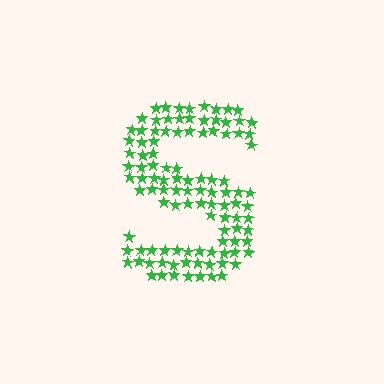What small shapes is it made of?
It is made of small stars.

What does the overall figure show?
The overall figure shows the letter S.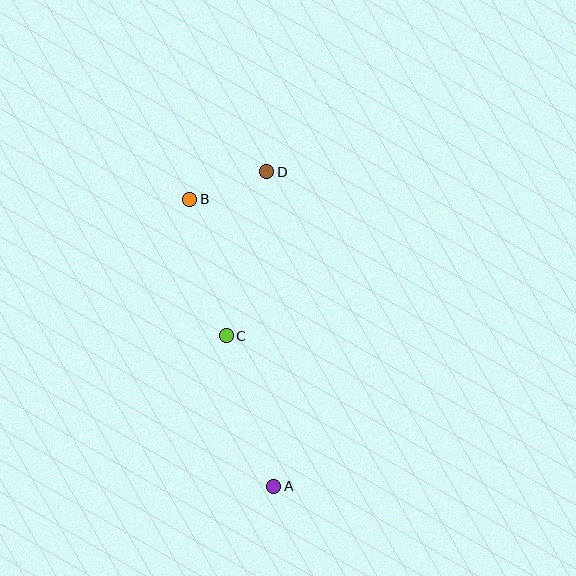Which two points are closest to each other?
Points B and D are closest to each other.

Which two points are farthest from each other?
Points A and D are farthest from each other.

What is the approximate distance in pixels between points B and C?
The distance between B and C is approximately 141 pixels.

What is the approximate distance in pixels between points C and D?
The distance between C and D is approximately 169 pixels.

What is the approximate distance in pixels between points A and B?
The distance between A and B is approximately 299 pixels.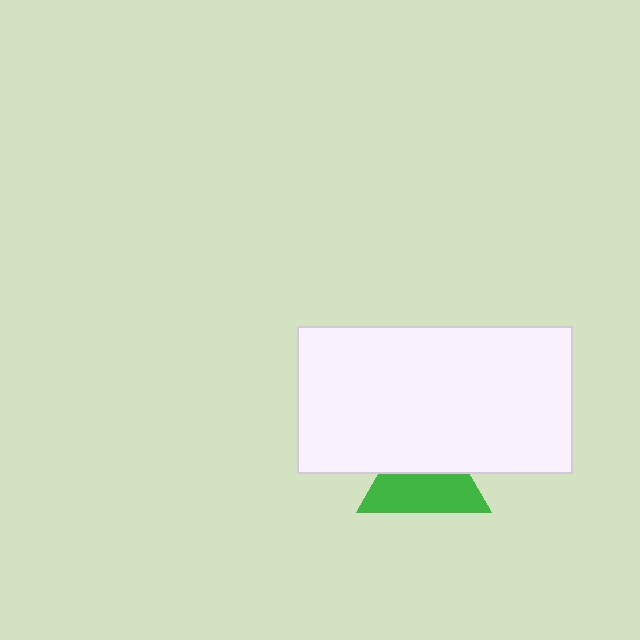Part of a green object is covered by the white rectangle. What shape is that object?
It is a triangle.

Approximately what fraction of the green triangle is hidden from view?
Roughly 44% of the green triangle is hidden behind the white rectangle.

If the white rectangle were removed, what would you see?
You would see the complete green triangle.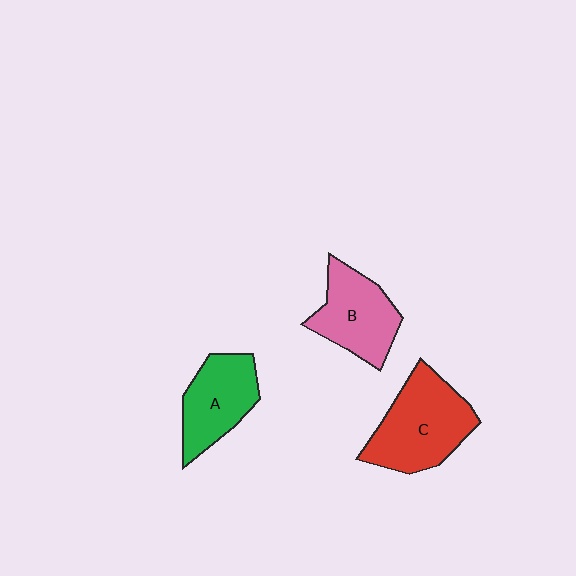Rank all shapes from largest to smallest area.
From largest to smallest: C (red), B (pink), A (green).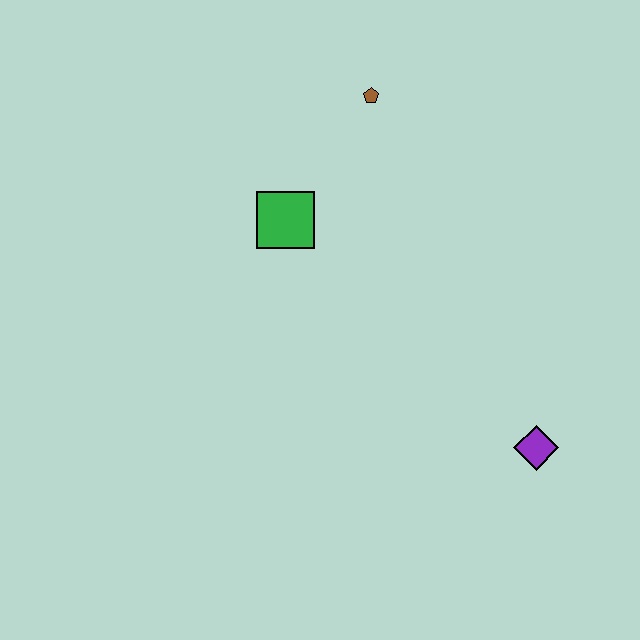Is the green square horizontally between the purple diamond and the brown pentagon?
No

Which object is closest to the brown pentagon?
The green square is closest to the brown pentagon.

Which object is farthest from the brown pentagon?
The purple diamond is farthest from the brown pentagon.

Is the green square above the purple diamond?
Yes